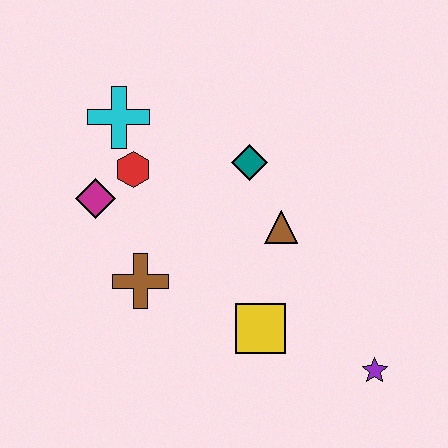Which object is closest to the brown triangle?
The teal diamond is closest to the brown triangle.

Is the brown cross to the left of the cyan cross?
No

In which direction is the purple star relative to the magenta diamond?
The purple star is to the right of the magenta diamond.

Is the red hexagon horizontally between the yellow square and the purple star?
No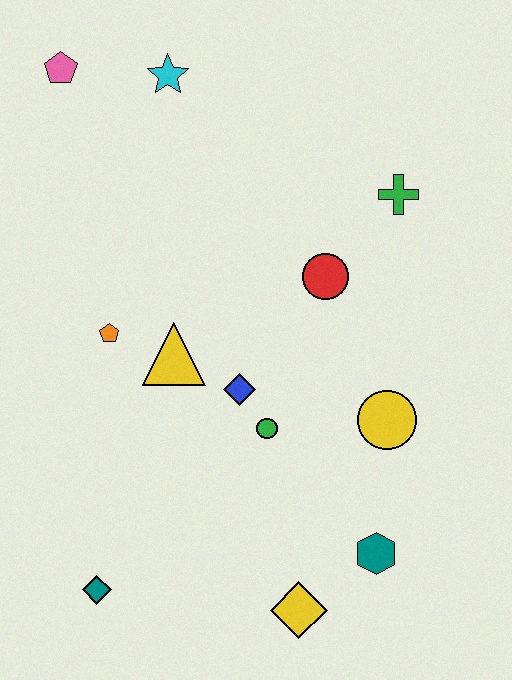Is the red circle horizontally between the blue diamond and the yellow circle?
Yes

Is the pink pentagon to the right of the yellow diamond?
No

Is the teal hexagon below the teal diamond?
No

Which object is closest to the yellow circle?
The green circle is closest to the yellow circle.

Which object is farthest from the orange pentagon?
The teal hexagon is farthest from the orange pentagon.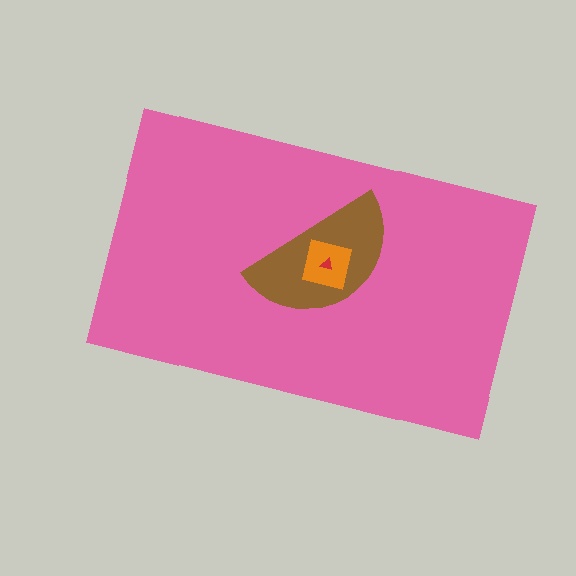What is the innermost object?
The red triangle.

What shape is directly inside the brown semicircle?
The orange square.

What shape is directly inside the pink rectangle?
The brown semicircle.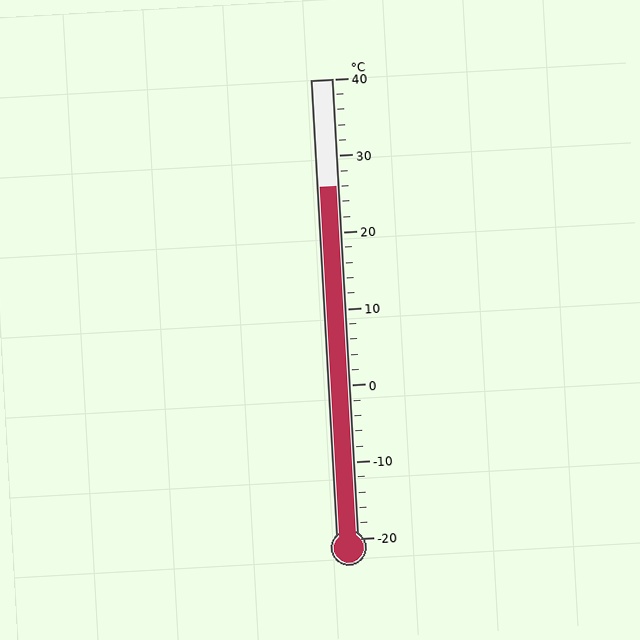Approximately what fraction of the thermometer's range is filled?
The thermometer is filled to approximately 75% of its range.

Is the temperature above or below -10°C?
The temperature is above -10°C.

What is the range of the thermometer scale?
The thermometer scale ranges from -20°C to 40°C.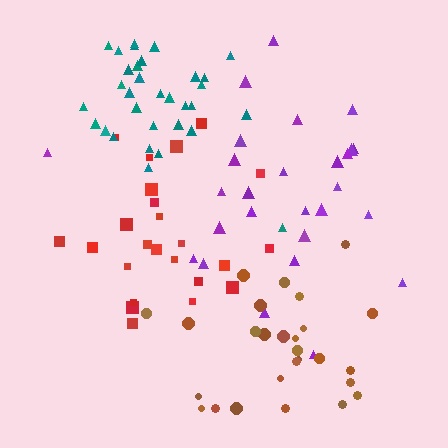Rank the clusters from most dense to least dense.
teal, brown, red, purple.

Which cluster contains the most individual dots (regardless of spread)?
Teal (32).